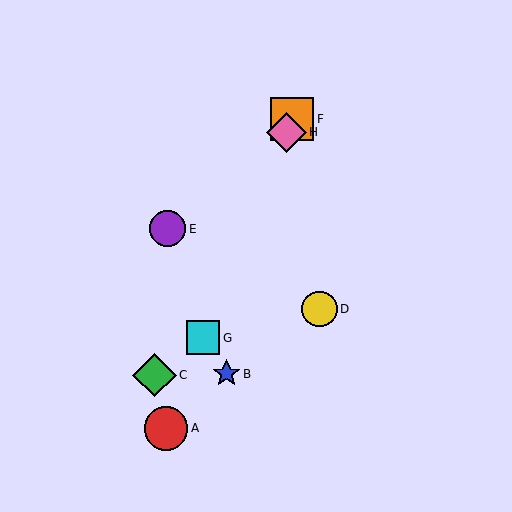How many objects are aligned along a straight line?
4 objects (A, F, G, H) are aligned along a straight line.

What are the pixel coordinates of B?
Object B is at (226, 374).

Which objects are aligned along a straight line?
Objects A, F, G, H are aligned along a straight line.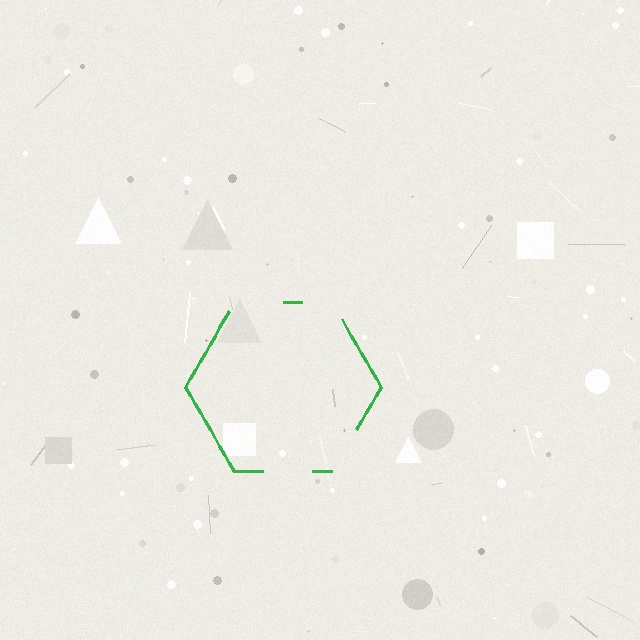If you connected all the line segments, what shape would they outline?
They would outline a hexagon.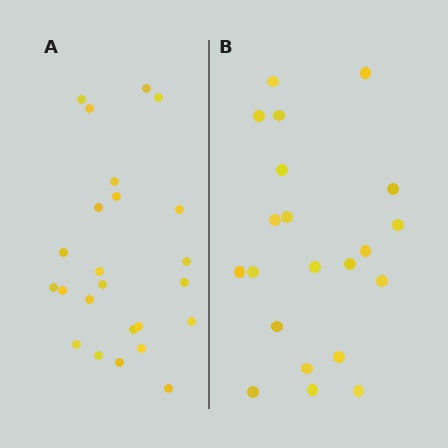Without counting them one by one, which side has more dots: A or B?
Region A (the left region) has more dots.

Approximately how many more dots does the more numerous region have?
Region A has just a few more — roughly 2 or 3 more dots than region B.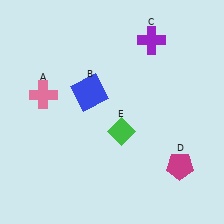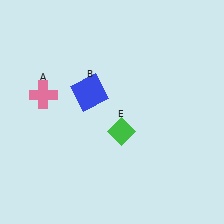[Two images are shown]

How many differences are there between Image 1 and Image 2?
There are 2 differences between the two images.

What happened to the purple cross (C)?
The purple cross (C) was removed in Image 2. It was in the top-right area of Image 1.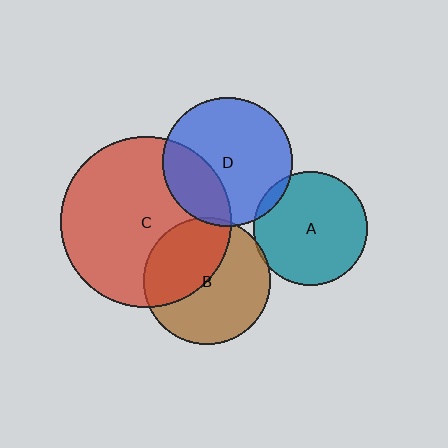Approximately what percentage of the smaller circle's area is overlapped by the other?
Approximately 30%.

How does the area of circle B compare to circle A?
Approximately 1.2 times.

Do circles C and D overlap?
Yes.